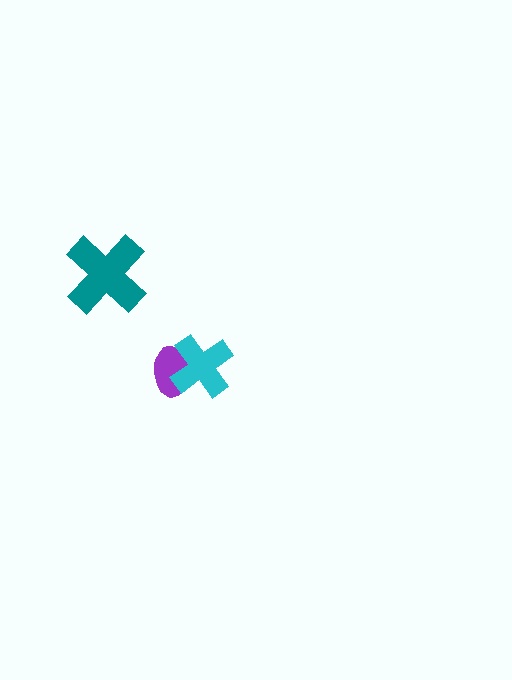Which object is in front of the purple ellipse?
The cyan cross is in front of the purple ellipse.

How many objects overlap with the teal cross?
0 objects overlap with the teal cross.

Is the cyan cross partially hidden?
No, no other shape covers it.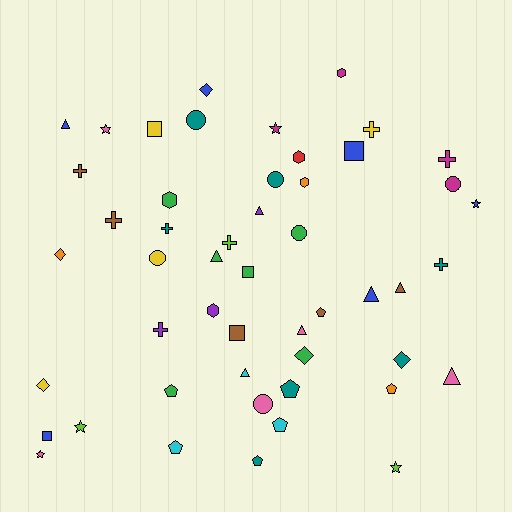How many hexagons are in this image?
There are 5 hexagons.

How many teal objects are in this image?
There are 7 teal objects.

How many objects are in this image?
There are 50 objects.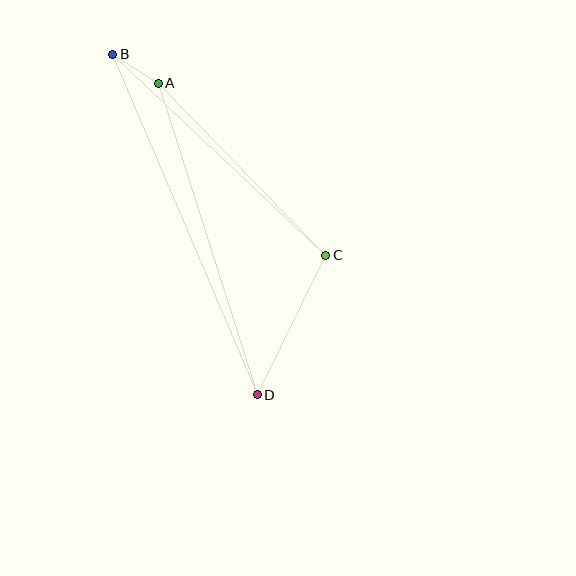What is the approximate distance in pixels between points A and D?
The distance between A and D is approximately 327 pixels.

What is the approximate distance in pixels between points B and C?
The distance between B and C is approximately 293 pixels.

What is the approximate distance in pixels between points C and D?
The distance between C and D is approximately 156 pixels.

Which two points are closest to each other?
Points A and B are closest to each other.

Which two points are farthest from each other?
Points B and D are farthest from each other.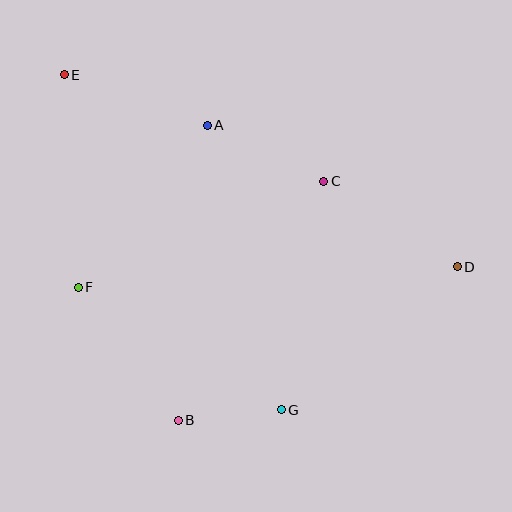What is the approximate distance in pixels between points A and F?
The distance between A and F is approximately 207 pixels.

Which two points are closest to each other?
Points B and G are closest to each other.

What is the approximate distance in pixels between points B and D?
The distance between B and D is approximately 318 pixels.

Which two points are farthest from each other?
Points D and E are farthest from each other.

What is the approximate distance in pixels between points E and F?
The distance between E and F is approximately 213 pixels.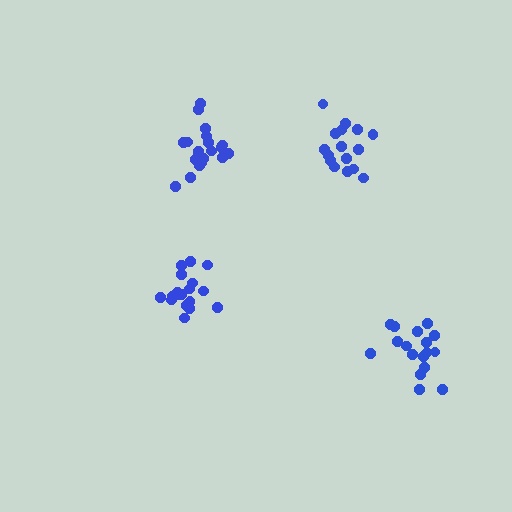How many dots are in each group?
Group 1: 16 dots, Group 2: 17 dots, Group 3: 18 dots, Group 4: 19 dots (70 total).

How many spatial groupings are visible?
There are 4 spatial groupings.